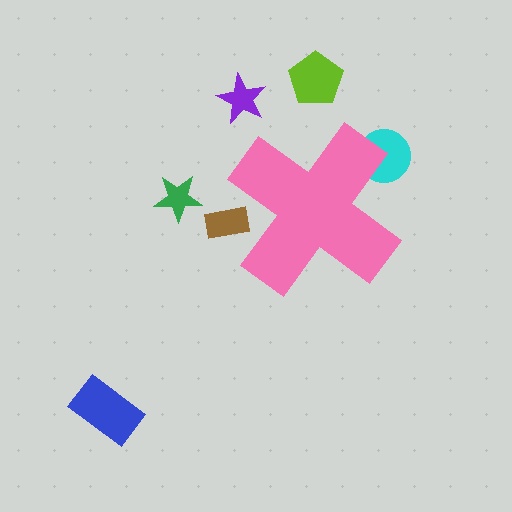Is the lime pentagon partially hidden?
No, the lime pentagon is fully visible.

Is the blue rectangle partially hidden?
No, the blue rectangle is fully visible.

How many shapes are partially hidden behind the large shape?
2 shapes are partially hidden.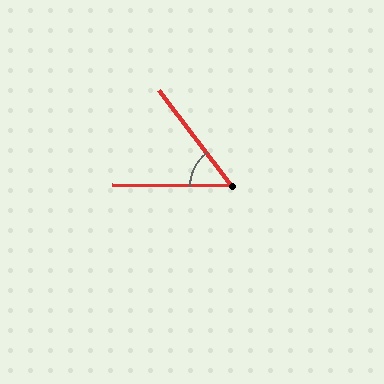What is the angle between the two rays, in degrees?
Approximately 52 degrees.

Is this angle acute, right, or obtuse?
It is acute.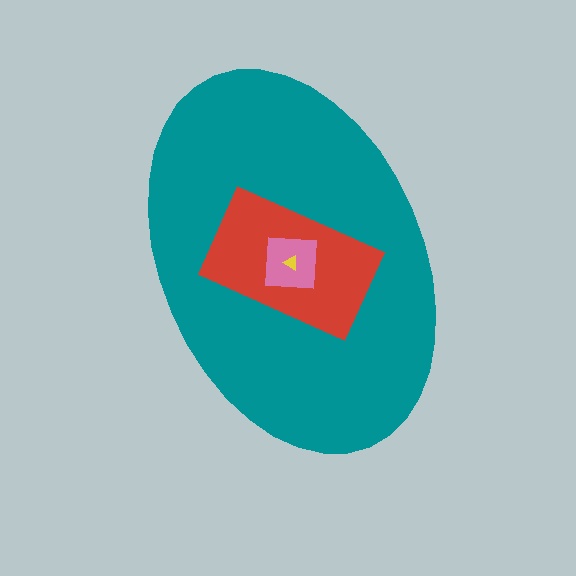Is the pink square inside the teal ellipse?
Yes.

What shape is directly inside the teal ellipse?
The red rectangle.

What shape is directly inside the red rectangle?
The pink square.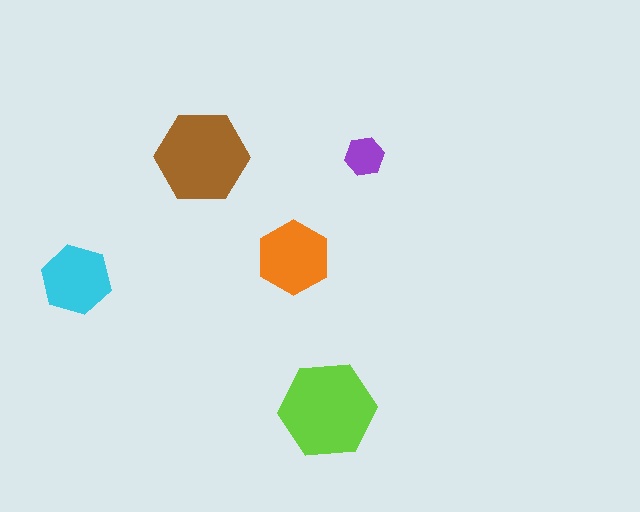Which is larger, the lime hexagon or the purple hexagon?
The lime one.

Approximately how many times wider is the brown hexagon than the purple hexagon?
About 2.5 times wider.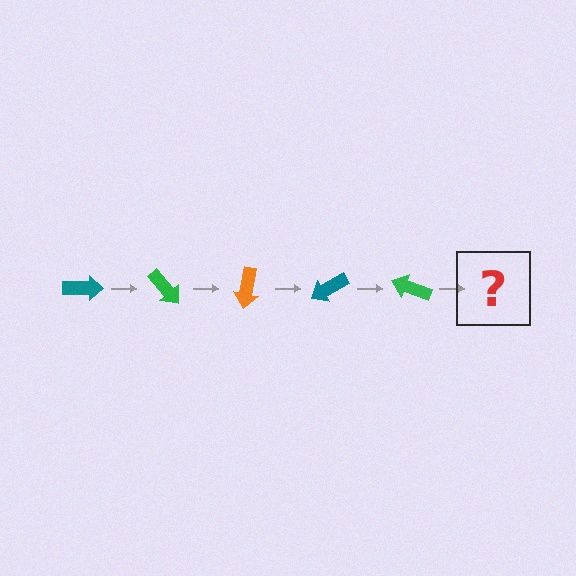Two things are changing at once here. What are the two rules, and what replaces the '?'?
The two rules are that it rotates 50 degrees each step and the color cycles through teal, green, and orange. The '?' should be an orange arrow, rotated 250 degrees from the start.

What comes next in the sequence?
The next element should be an orange arrow, rotated 250 degrees from the start.